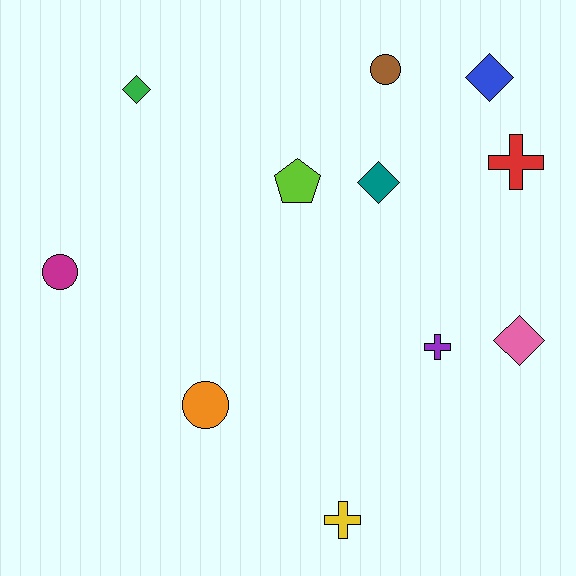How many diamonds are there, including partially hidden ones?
There are 4 diamonds.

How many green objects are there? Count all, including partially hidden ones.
There is 1 green object.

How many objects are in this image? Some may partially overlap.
There are 11 objects.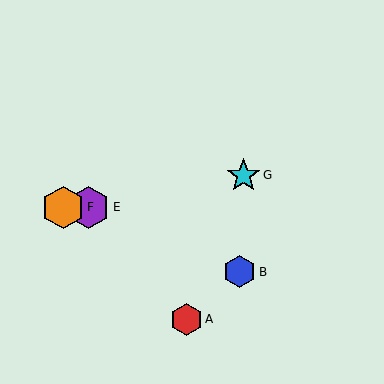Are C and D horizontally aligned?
Yes, both are at y≈207.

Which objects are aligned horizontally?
Objects C, D, E, F are aligned horizontally.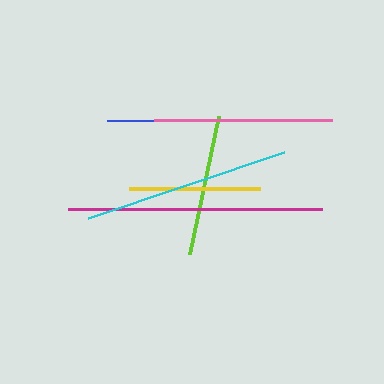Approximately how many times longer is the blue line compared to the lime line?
The blue line is approximately 1.3 times the length of the lime line.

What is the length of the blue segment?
The blue segment is approximately 189 pixels long.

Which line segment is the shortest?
The yellow line is the shortest at approximately 131 pixels.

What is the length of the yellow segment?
The yellow segment is approximately 131 pixels long.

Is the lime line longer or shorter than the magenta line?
The magenta line is longer than the lime line.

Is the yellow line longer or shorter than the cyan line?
The cyan line is longer than the yellow line.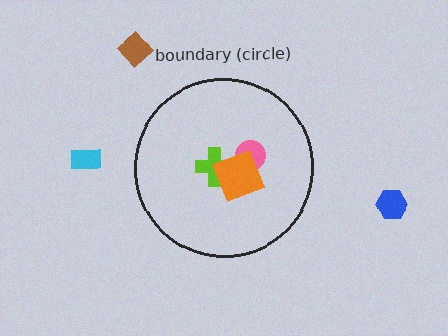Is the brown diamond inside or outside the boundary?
Outside.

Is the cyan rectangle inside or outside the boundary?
Outside.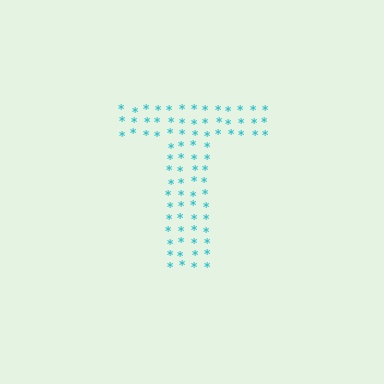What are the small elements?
The small elements are asterisks.